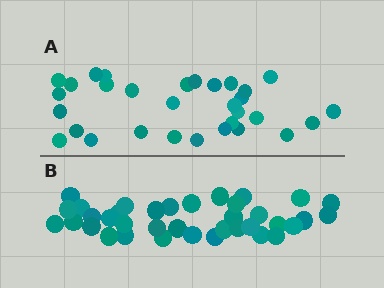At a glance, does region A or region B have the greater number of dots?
Region B (the bottom region) has more dots.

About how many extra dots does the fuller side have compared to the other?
Region B has about 6 more dots than region A.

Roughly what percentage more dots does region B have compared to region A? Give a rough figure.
About 20% more.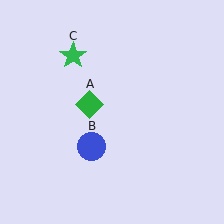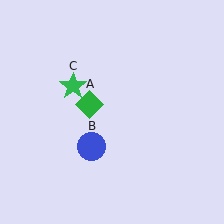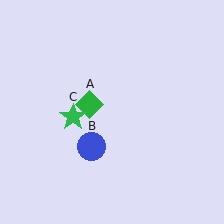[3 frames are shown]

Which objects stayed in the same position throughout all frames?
Green diamond (object A) and blue circle (object B) remained stationary.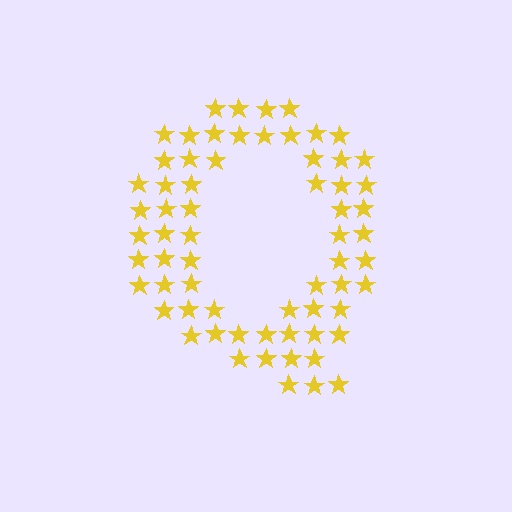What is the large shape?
The large shape is the letter Q.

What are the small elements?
The small elements are stars.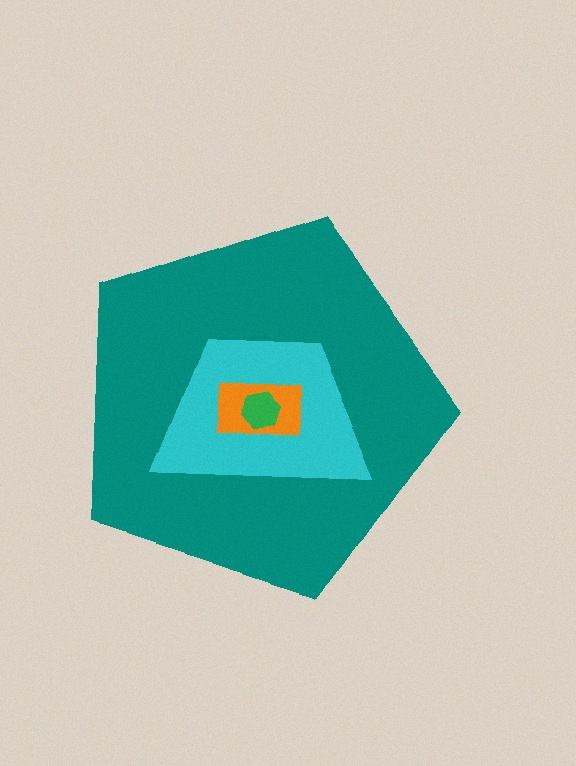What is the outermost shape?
The teal pentagon.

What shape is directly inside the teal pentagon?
The cyan trapezoid.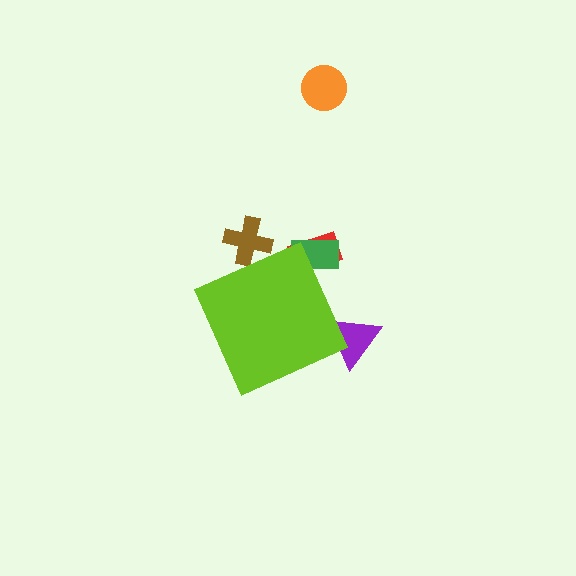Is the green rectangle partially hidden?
Yes, the green rectangle is partially hidden behind the lime diamond.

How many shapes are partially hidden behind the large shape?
4 shapes are partially hidden.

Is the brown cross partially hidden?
Yes, the brown cross is partially hidden behind the lime diamond.